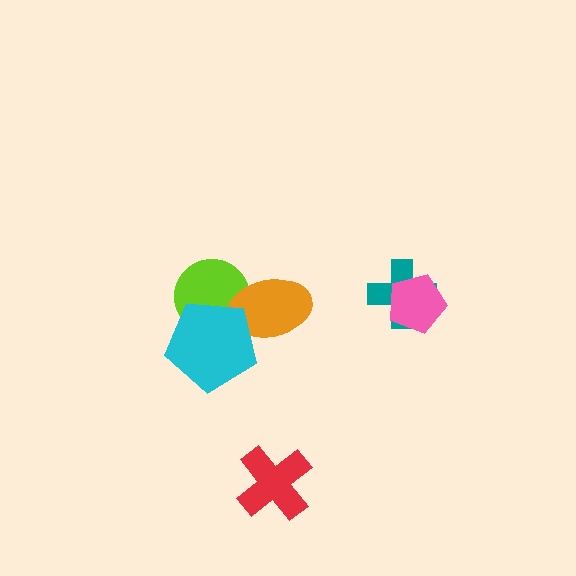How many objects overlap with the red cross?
0 objects overlap with the red cross.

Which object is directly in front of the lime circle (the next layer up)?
The orange ellipse is directly in front of the lime circle.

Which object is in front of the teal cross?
The pink pentagon is in front of the teal cross.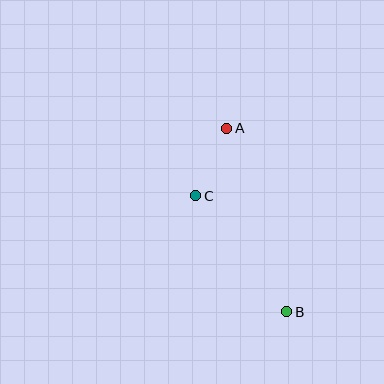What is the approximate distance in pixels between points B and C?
The distance between B and C is approximately 148 pixels.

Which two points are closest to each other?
Points A and C are closest to each other.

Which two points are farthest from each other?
Points A and B are farthest from each other.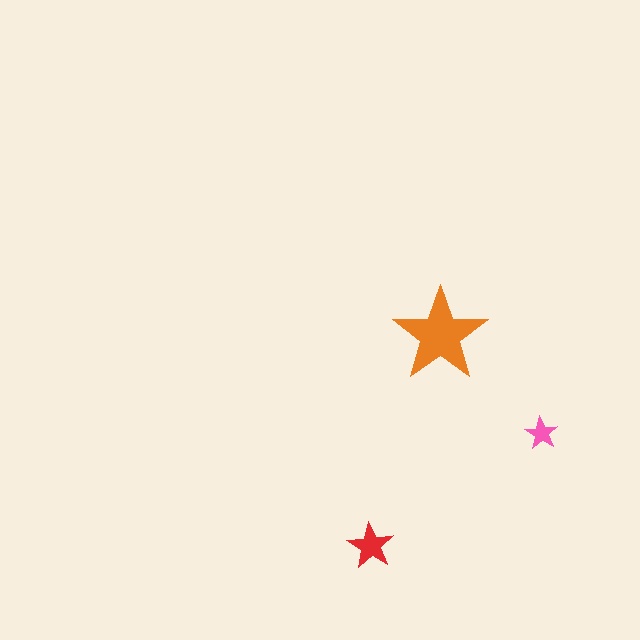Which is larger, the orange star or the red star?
The orange one.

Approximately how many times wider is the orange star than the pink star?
About 3 times wider.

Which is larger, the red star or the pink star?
The red one.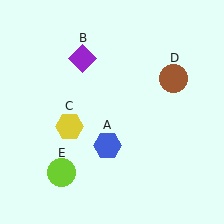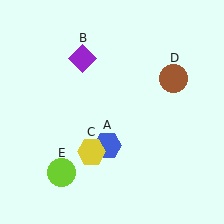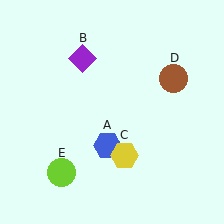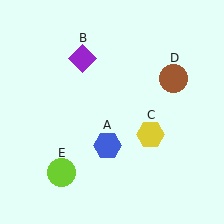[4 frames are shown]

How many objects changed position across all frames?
1 object changed position: yellow hexagon (object C).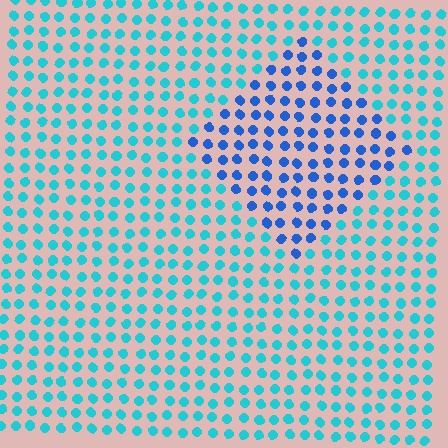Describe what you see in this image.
The image is filled with small cyan elements in a uniform arrangement. A diamond-shaped region is visible where the elements are tinted to a slightly different hue, forming a subtle color boundary.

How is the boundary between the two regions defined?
The boundary is defined purely by a slight shift in hue (about 36 degrees). Spacing, size, and orientation are identical on both sides.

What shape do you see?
I see a diamond.